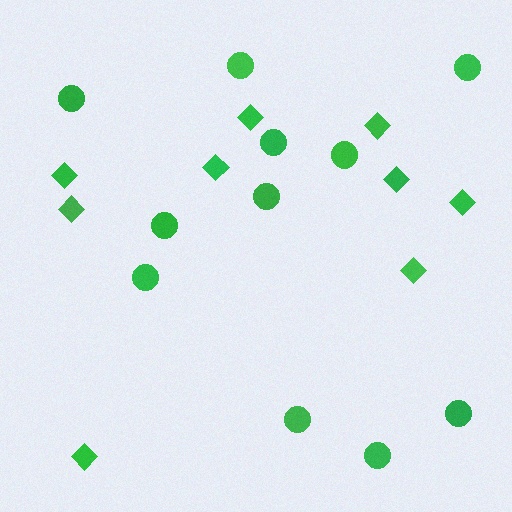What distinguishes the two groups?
There are 2 groups: one group of diamonds (9) and one group of circles (11).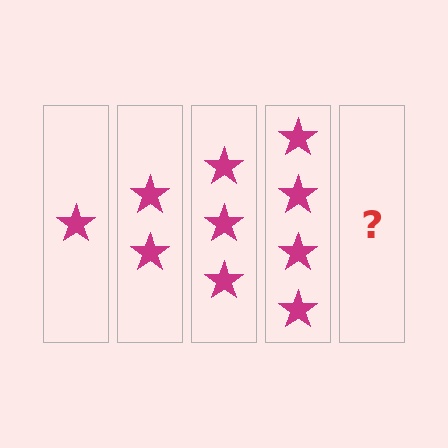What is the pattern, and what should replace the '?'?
The pattern is that each step adds one more star. The '?' should be 5 stars.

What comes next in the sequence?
The next element should be 5 stars.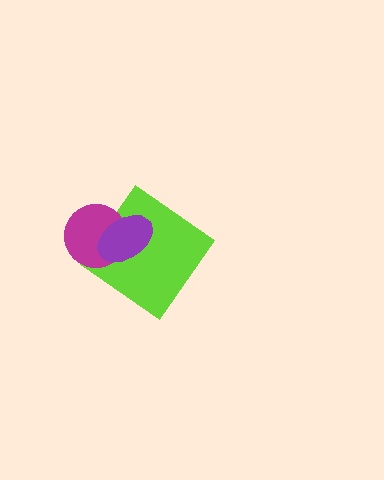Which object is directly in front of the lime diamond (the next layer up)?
The magenta circle is directly in front of the lime diamond.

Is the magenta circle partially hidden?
Yes, it is partially covered by another shape.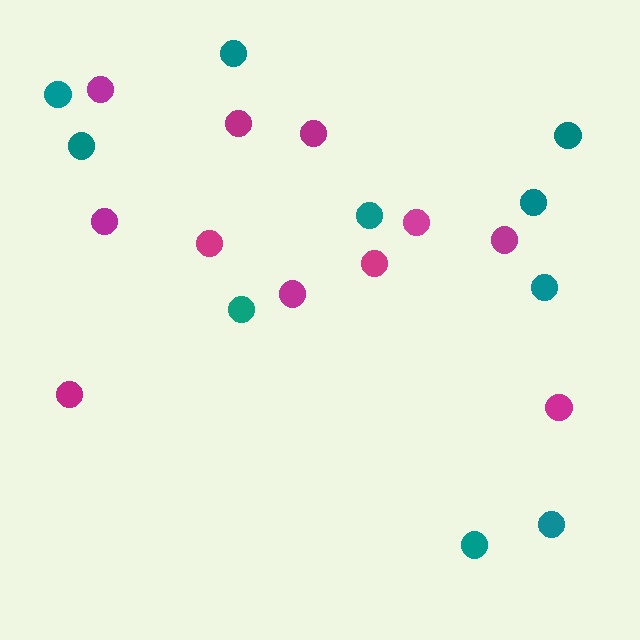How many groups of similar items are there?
There are 2 groups: one group of magenta circles (11) and one group of teal circles (10).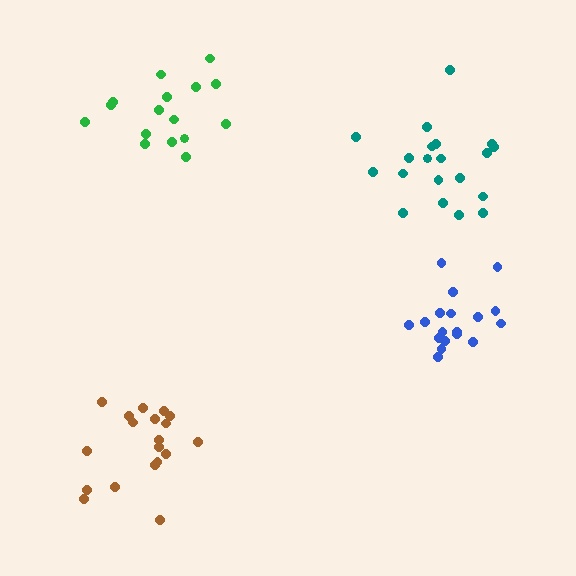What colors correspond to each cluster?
The clusters are colored: green, blue, teal, brown.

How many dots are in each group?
Group 1: 16 dots, Group 2: 19 dots, Group 3: 20 dots, Group 4: 19 dots (74 total).